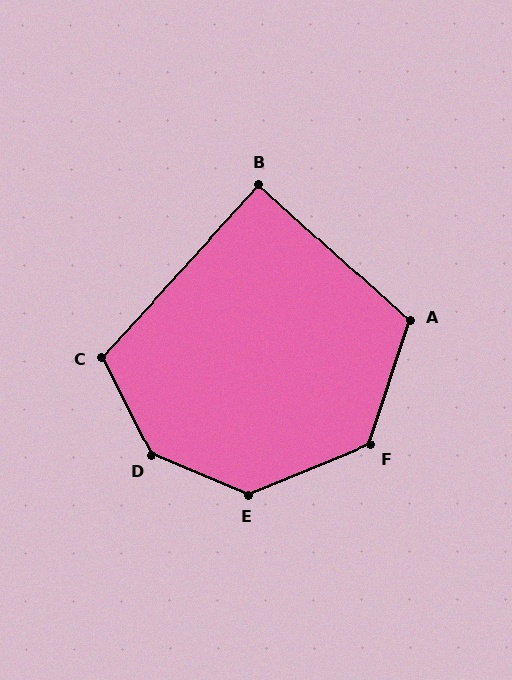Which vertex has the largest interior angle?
D, at approximately 140 degrees.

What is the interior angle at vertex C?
Approximately 111 degrees (obtuse).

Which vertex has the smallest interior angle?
B, at approximately 90 degrees.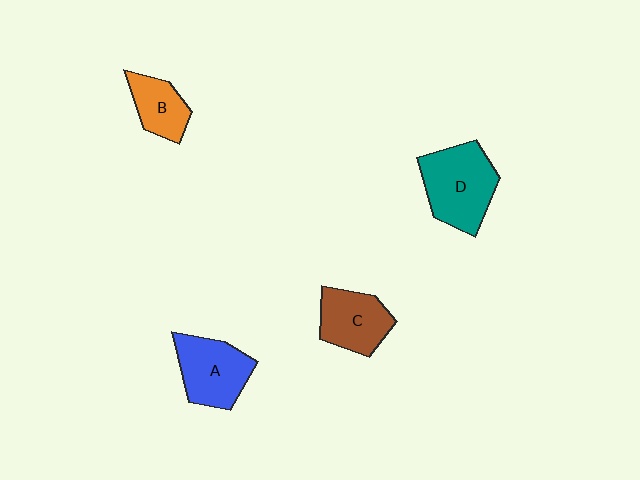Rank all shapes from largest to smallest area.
From largest to smallest: D (teal), A (blue), C (brown), B (orange).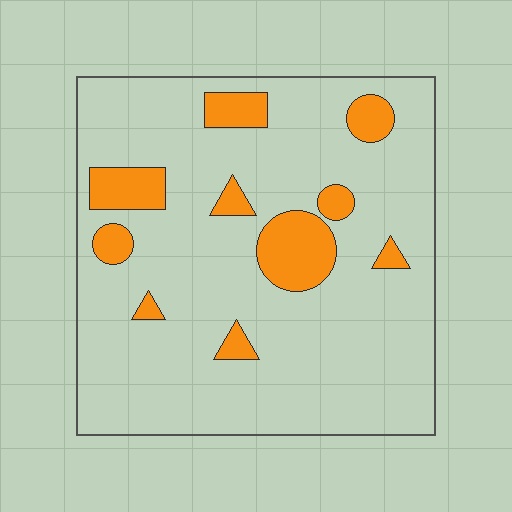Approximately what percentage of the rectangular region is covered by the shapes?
Approximately 15%.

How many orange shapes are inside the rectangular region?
10.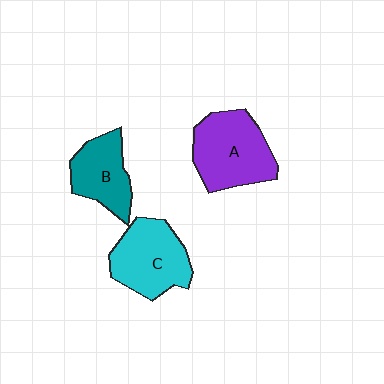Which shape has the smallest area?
Shape B (teal).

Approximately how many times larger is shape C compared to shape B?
Approximately 1.3 times.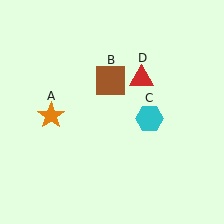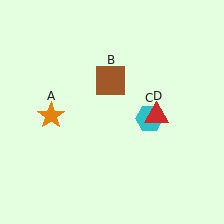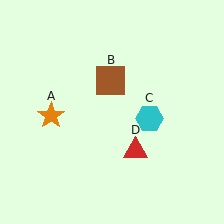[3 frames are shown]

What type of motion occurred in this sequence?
The red triangle (object D) rotated clockwise around the center of the scene.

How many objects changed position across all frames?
1 object changed position: red triangle (object D).